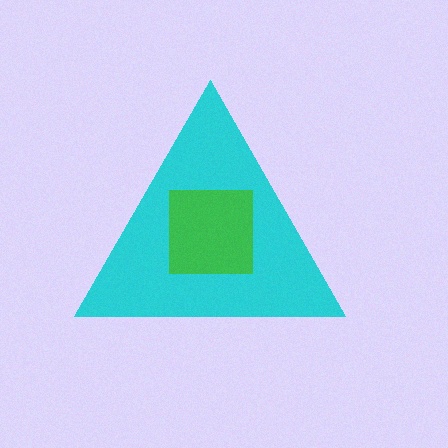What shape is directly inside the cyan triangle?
The green square.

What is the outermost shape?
The cyan triangle.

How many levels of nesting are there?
2.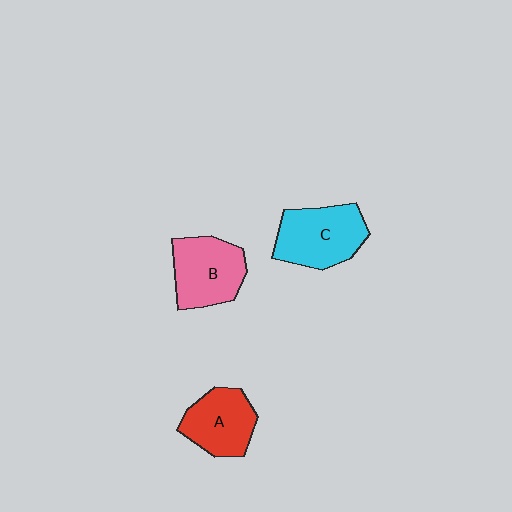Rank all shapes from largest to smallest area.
From largest to smallest: C (cyan), B (pink), A (red).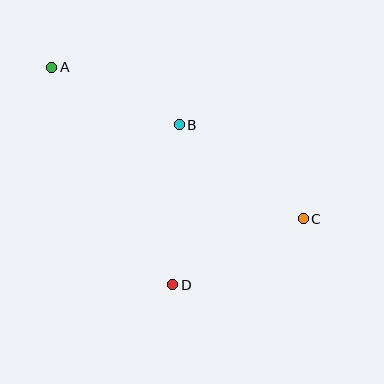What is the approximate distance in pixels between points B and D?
The distance between B and D is approximately 160 pixels.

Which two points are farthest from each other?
Points A and C are farthest from each other.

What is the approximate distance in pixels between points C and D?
The distance between C and D is approximately 146 pixels.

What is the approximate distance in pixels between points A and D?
The distance between A and D is approximately 249 pixels.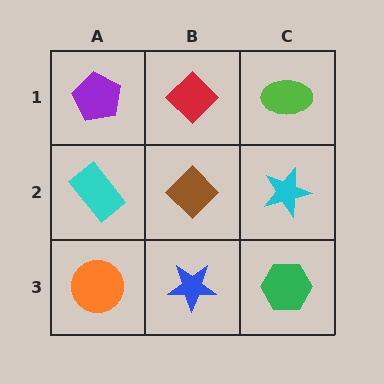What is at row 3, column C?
A green hexagon.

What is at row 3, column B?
A blue star.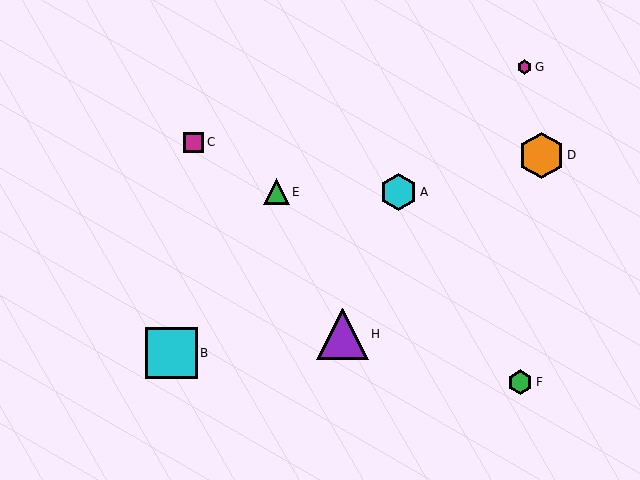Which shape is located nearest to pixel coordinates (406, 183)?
The cyan hexagon (labeled A) at (398, 192) is nearest to that location.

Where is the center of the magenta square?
The center of the magenta square is at (194, 142).